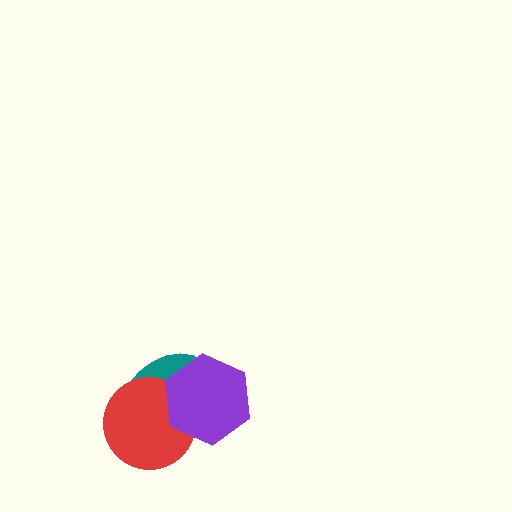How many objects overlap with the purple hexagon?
2 objects overlap with the purple hexagon.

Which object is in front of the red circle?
The purple hexagon is in front of the red circle.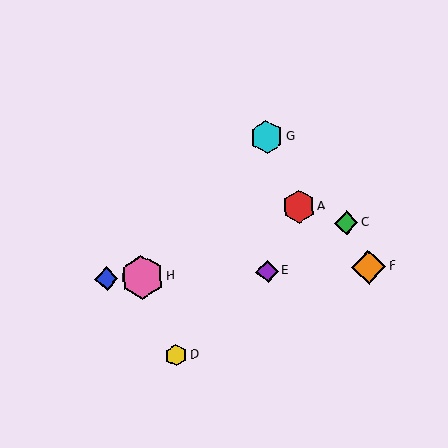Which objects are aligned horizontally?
Objects B, E, F, H are aligned horizontally.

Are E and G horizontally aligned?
No, E is at y≈272 and G is at y≈137.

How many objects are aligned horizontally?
4 objects (B, E, F, H) are aligned horizontally.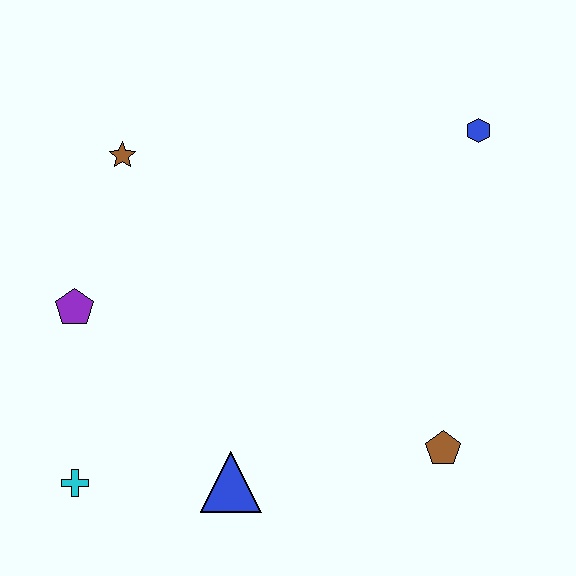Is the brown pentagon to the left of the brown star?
No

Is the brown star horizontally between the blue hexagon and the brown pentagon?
No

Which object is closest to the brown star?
The purple pentagon is closest to the brown star.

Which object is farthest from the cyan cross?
The blue hexagon is farthest from the cyan cross.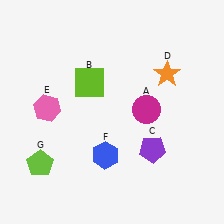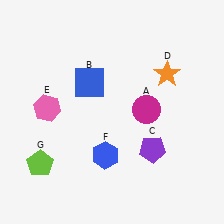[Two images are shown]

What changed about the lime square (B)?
In Image 1, B is lime. In Image 2, it changed to blue.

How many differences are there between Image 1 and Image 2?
There is 1 difference between the two images.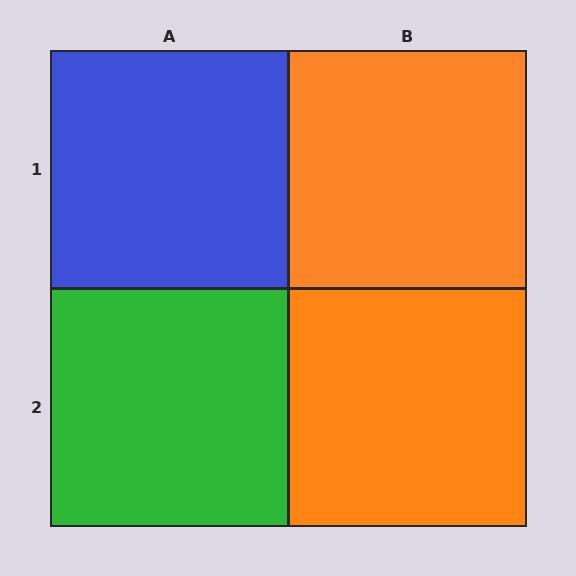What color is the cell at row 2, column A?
Green.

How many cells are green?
1 cell is green.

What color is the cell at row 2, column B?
Orange.